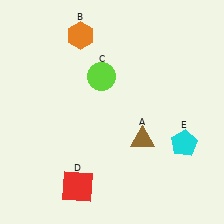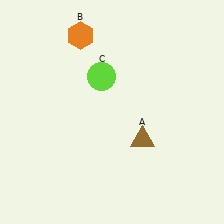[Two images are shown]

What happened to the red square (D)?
The red square (D) was removed in Image 2. It was in the bottom-left area of Image 1.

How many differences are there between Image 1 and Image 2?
There are 2 differences between the two images.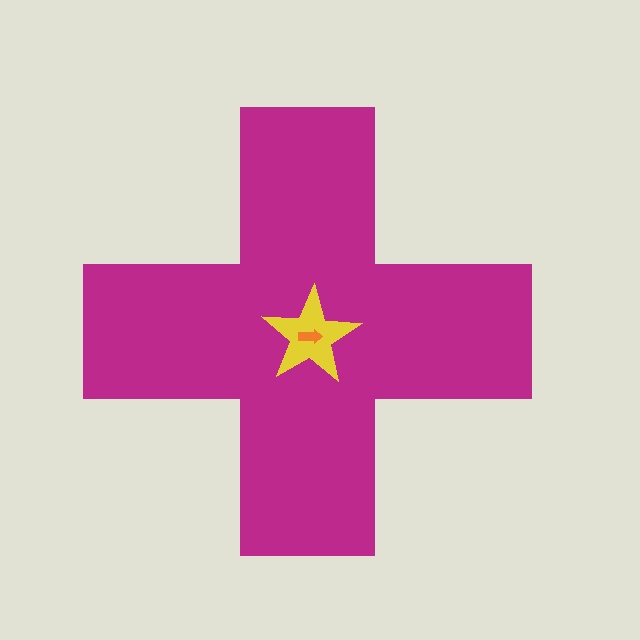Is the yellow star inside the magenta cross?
Yes.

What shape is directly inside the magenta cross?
The yellow star.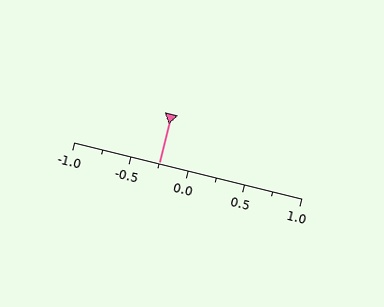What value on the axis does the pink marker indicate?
The marker indicates approximately -0.25.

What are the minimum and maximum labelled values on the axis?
The axis runs from -1.0 to 1.0.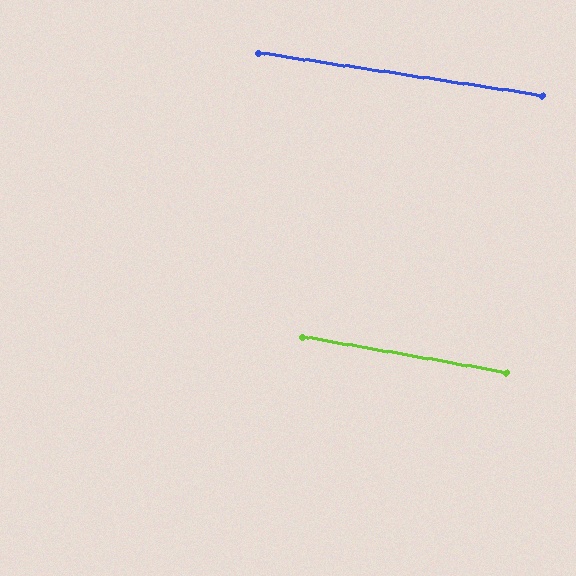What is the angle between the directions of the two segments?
Approximately 2 degrees.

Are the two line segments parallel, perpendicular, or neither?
Parallel — their directions differ by only 1.6°.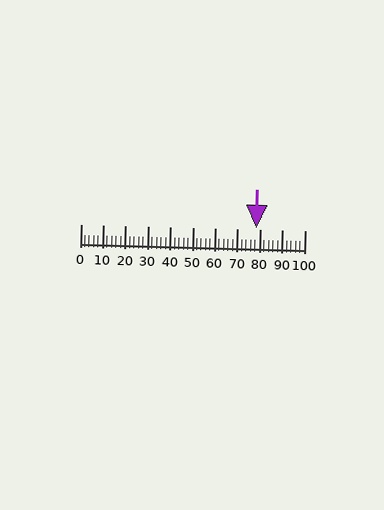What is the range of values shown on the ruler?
The ruler shows values from 0 to 100.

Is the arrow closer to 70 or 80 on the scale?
The arrow is closer to 80.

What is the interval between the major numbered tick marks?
The major tick marks are spaced 10 units apart.